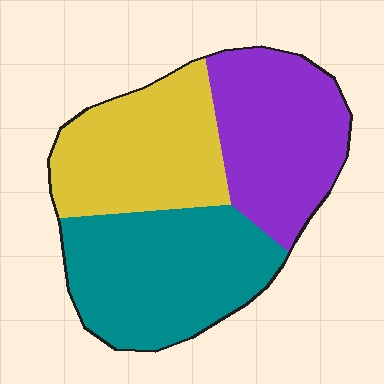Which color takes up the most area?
Teal, at roughly 35%.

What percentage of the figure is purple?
Purple covers roughly 30% of the figure.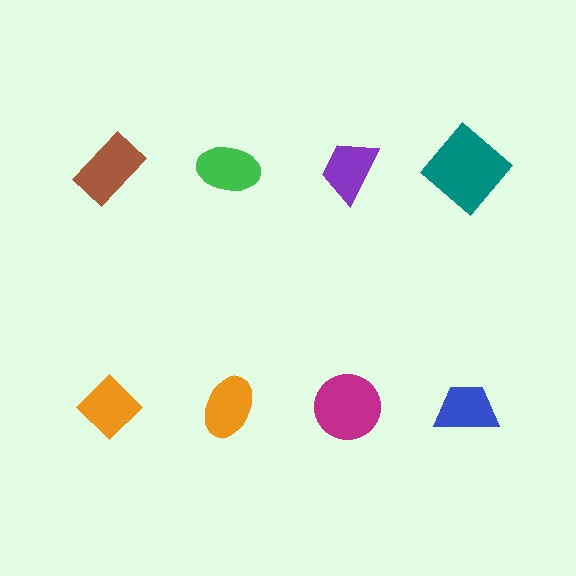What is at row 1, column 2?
A green ellipse.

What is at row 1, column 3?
A purple trapezoid.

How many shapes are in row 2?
4 shapes.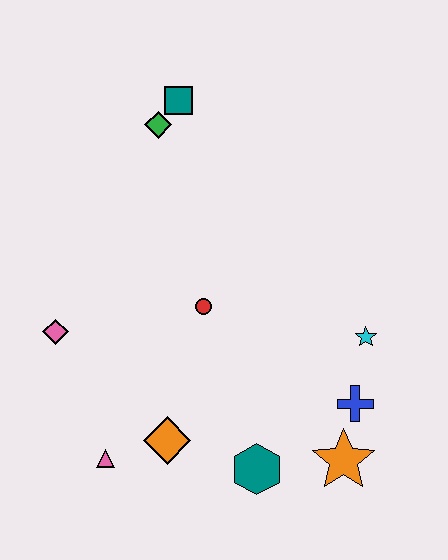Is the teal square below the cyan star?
No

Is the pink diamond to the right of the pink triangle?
No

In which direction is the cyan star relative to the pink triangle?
The cyan star is to the right of the pink triangle.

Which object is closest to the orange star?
The blue cross is closest to the orange star.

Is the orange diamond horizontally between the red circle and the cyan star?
No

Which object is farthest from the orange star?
The teal square is farthest from the orange star.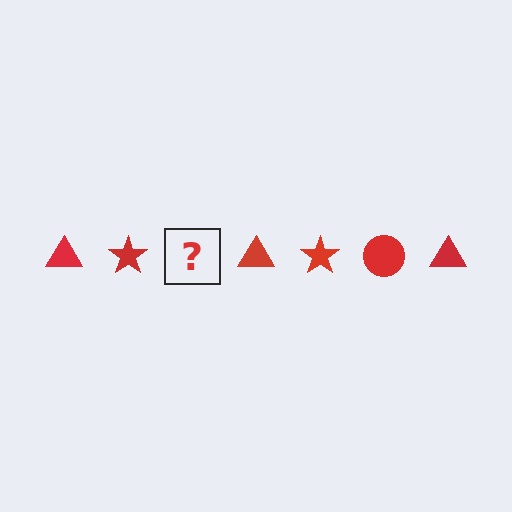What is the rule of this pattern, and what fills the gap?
The rule is that the pattern cycles through triangle, star, circle shapes in red. The gap should be filled with a red circle.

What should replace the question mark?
The question mark should be replaced with a red circle.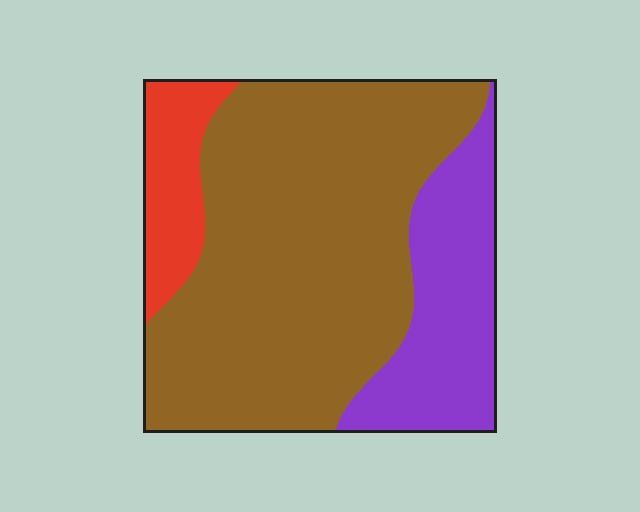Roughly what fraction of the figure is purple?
Purple covers 23% of the figure.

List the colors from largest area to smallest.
From largest to smallest: brown, purple, red.